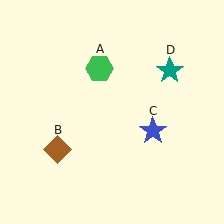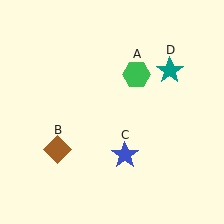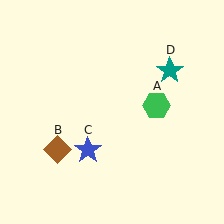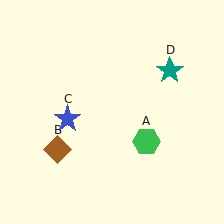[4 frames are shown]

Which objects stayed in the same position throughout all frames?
Brown diamond (object B) and teal star (object D) remained stationary.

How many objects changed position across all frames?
2 objects changed position: green hexagon (object A), blue star (object C).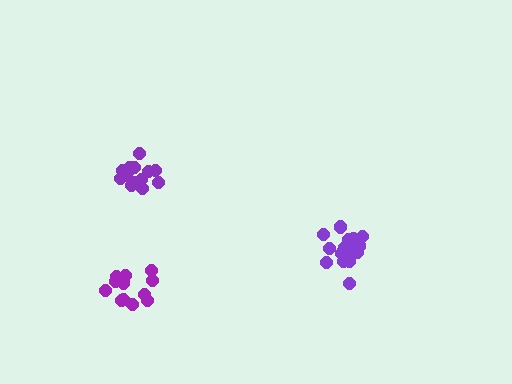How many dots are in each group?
Group 1: 17 dots, Group 2: 15 dots, Group 3: 13 dots (45 total).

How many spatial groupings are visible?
There are 3 spatial groupings.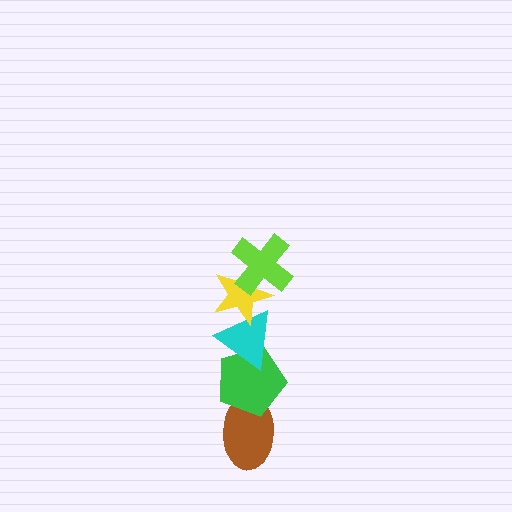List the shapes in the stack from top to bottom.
From top to bottom: the lime cross, the yellow star, the cyan triangle, the green pentagon, the brown ellipse.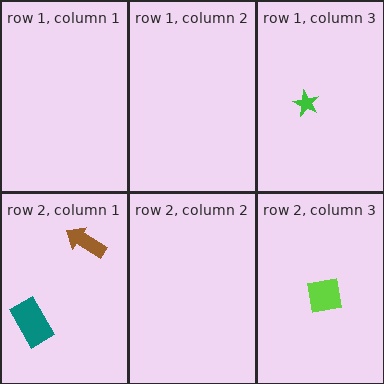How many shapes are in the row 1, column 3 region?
1.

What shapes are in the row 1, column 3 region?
The green star.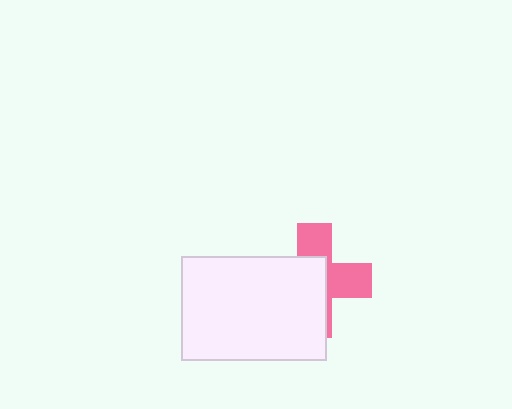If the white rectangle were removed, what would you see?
You would see the complete pink cross.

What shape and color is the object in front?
The object in front is a white rectangle.